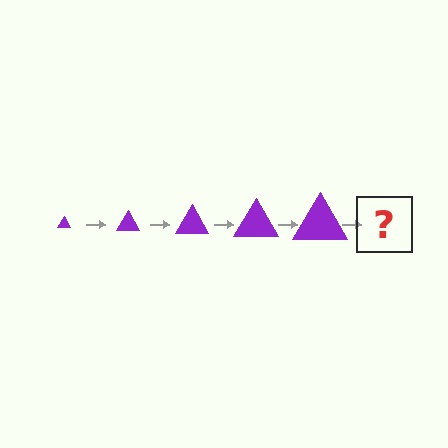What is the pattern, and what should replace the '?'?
The pattern is that the triangle gets progressively larger each step. The '?' should be a purple triangle, larger than the previous one.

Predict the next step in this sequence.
The next step is a purple triangle, larger than the previous one.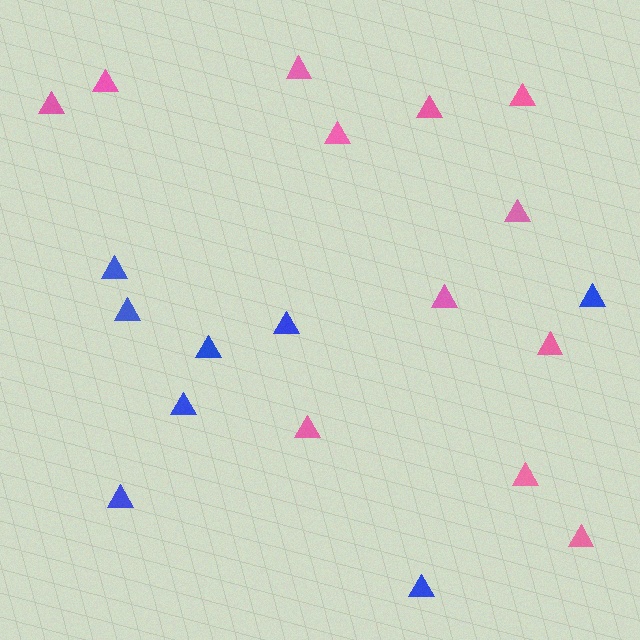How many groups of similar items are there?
There are 2 groups: one group of pink triangles (12) and one group of blue triangles (8).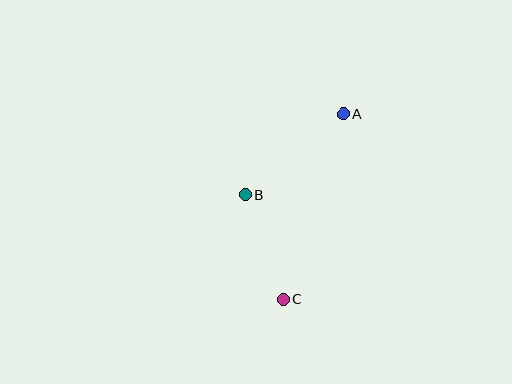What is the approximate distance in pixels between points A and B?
The distance between A and B is approximately 127 pixels.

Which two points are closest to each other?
Points B and C are closest to each other.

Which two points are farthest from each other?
Points A and C are farthest from each other.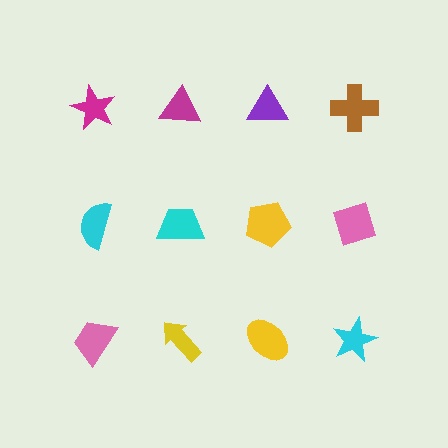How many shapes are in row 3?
4 shapes.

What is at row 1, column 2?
A magenta triangle.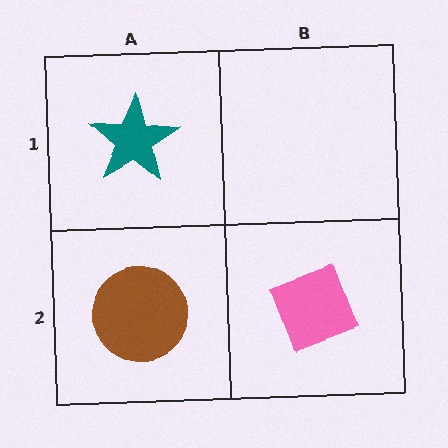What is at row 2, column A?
A brown circle.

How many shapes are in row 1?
1 shape.